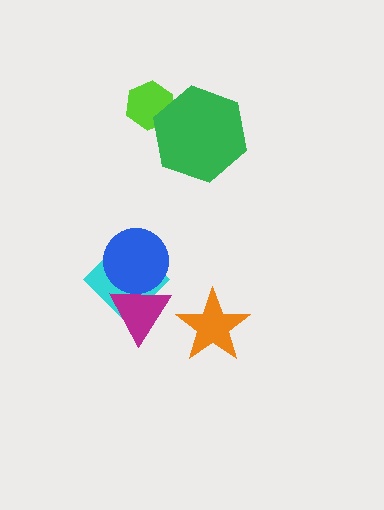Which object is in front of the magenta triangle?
The blue circle is in front of the magenta triangle.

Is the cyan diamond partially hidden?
Yes, it is partially covered by another shape.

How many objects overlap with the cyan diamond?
2 objects overlap with the cyan diamond.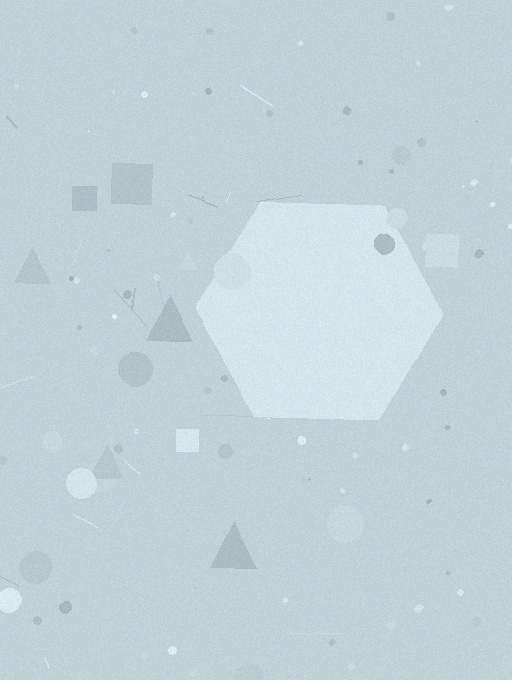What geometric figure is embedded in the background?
A hexagon is embedded in the background.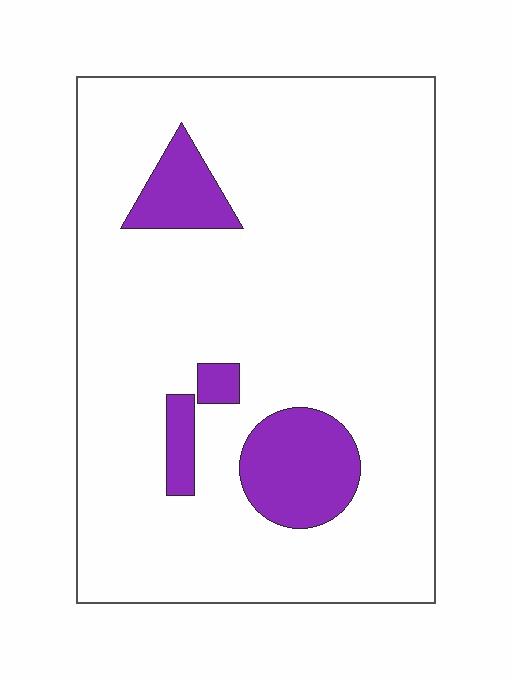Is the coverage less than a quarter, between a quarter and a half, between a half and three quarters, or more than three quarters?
Less than a quarter.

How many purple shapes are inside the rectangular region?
4.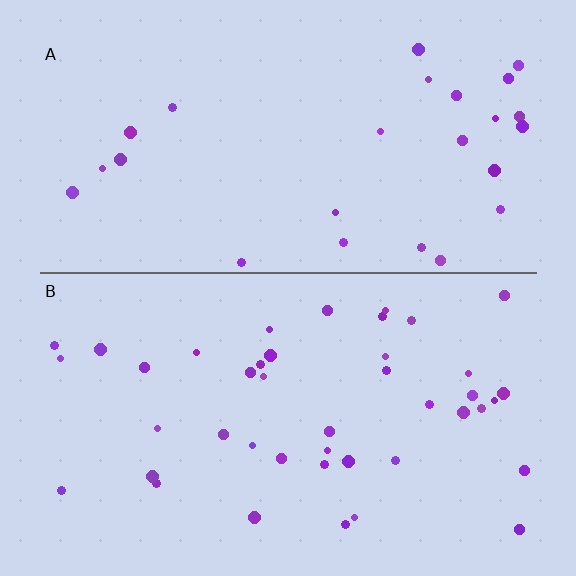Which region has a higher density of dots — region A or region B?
B (the bottom).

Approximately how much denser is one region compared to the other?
Approximately 1.6× — region B over region A.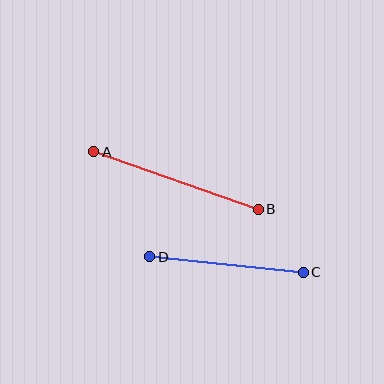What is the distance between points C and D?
The distance is approximately 154 pixels.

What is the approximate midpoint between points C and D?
The midpoint is at approximately (227, 265) pixels.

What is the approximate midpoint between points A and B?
The midpoint is at approximately (176, 181) pixels.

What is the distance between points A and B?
The distance is approximately 174 pixels.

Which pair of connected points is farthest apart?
Points A and B are farthest apart.